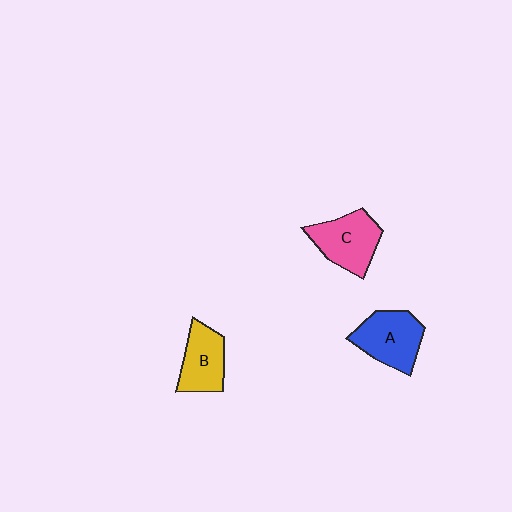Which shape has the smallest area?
Shape B (yellow).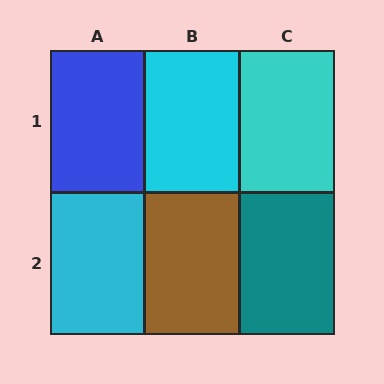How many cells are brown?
1 cell is brown.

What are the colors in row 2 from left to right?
Cyan, brown, teal.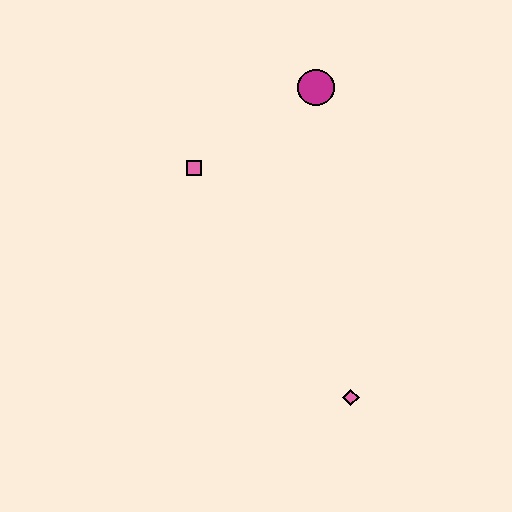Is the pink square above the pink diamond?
Yes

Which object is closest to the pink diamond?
The pink square is closest to the pink diamond.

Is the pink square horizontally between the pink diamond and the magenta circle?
No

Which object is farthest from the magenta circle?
The pink diamond is farthest from the magenta circle.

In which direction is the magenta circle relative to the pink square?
The magenta circle is to the right of the pink square.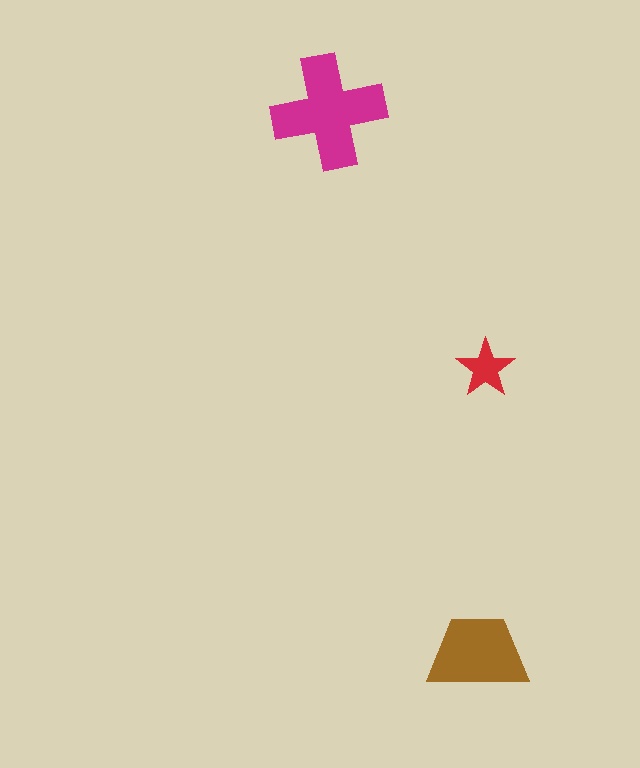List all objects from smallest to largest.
The red star, the brown trapezoid, the magenta cross.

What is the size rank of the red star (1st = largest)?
3rd.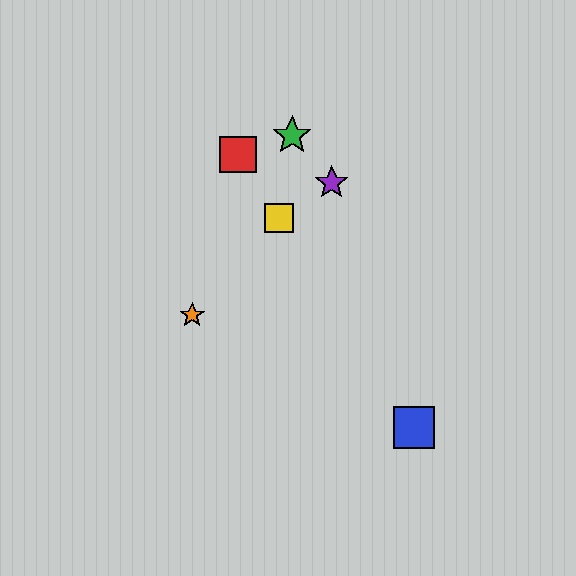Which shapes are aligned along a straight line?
The red square, the blue square, the yellow square are aligned along a straight line.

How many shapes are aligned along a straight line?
3 shapes (the red square, the blue square, the yellow square) are aligned along a straight line.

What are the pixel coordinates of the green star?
The green star is at (292, 135).